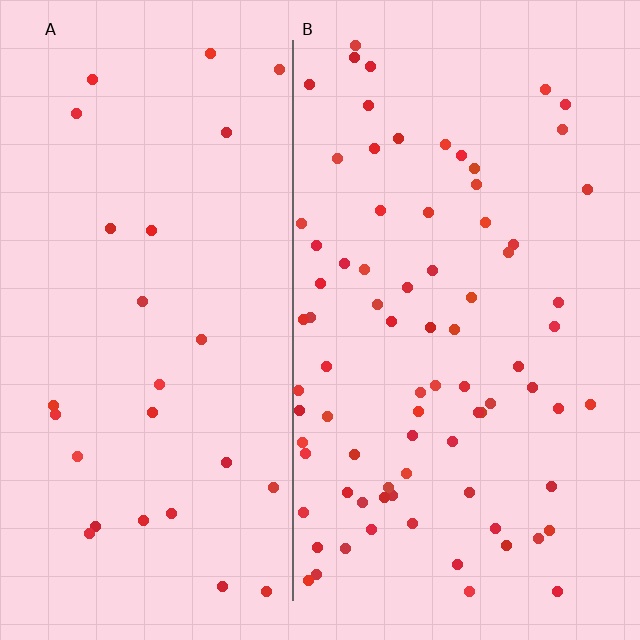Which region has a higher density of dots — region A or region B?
B (the right).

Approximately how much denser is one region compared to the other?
Approximately 2.9× — region B over region A.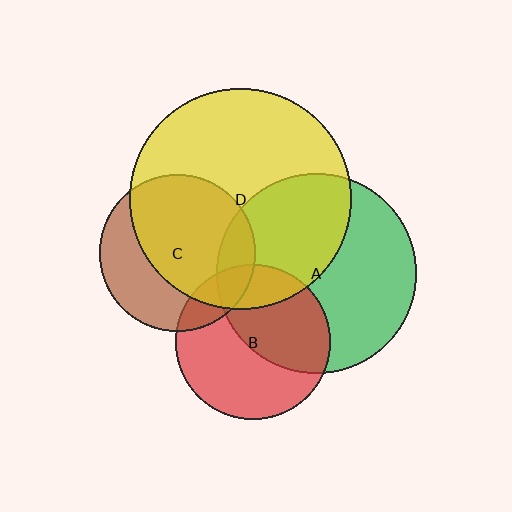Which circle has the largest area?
Circle D (yellow).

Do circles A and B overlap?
Yes.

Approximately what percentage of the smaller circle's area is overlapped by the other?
Approximately 45%.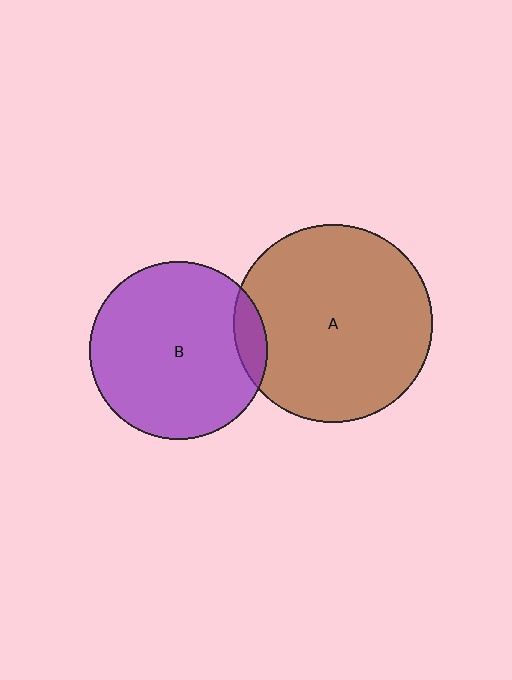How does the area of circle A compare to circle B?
Approximately 1.2 times.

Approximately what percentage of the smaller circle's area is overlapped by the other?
Approximately 10%.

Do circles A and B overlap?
Yes.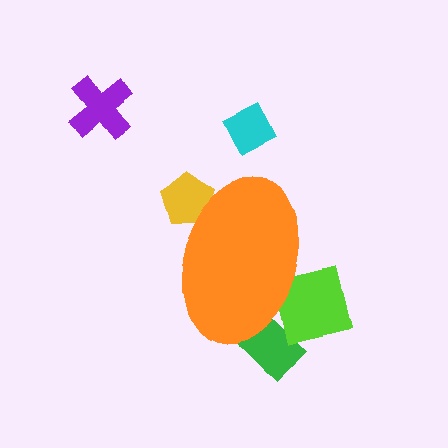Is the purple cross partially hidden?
No, the purple cross is fully visible.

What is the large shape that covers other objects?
An orange ellipse.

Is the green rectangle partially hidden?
Yes, the green rectangle is partially hidden behind the orange ellipse.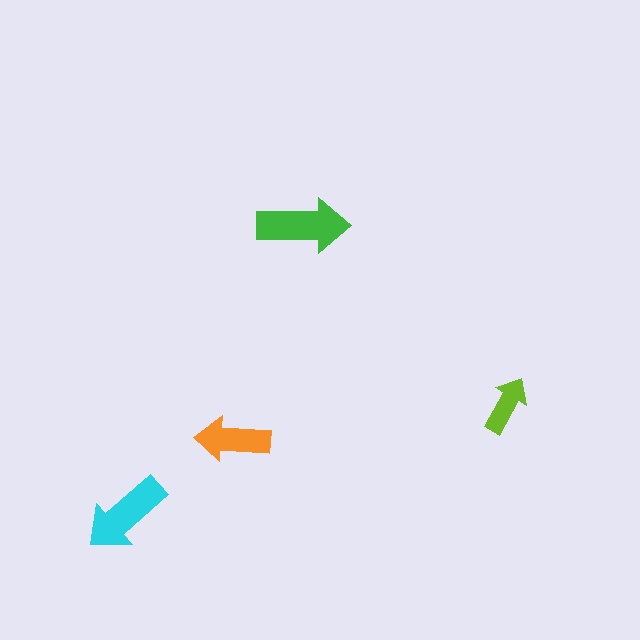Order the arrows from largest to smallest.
the green one, the cyan one, the orange one, the lime one.